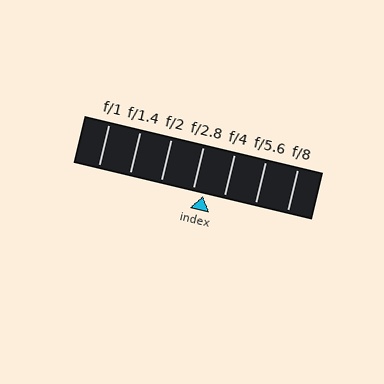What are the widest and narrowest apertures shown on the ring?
The widest aperture shown is f/1 and the narrowest is f/8.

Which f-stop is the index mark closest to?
The index mark is closest to f/2.8.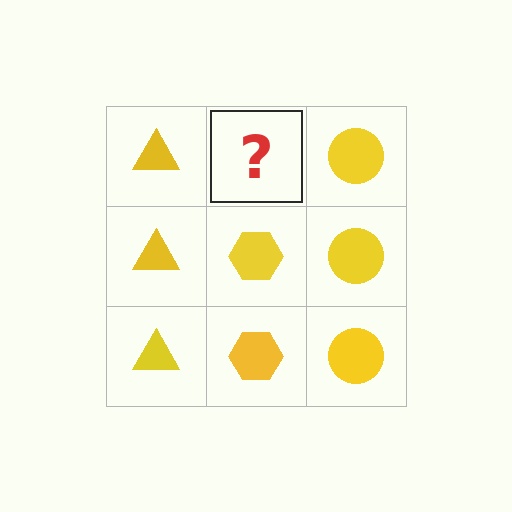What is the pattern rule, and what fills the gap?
The rule is that each column has a consistent shape. The gap should be filled with a yellow hexagon.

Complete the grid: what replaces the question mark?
The question mark should be replaced with a yellow hexagon.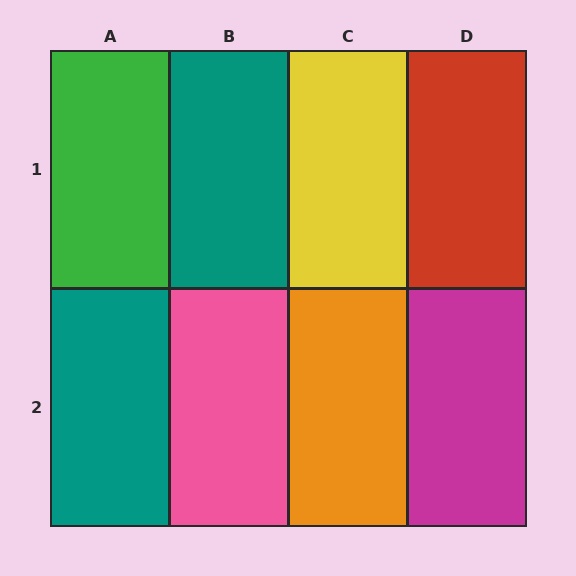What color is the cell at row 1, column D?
Red.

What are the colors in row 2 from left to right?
Teal, pink, orange, magenta.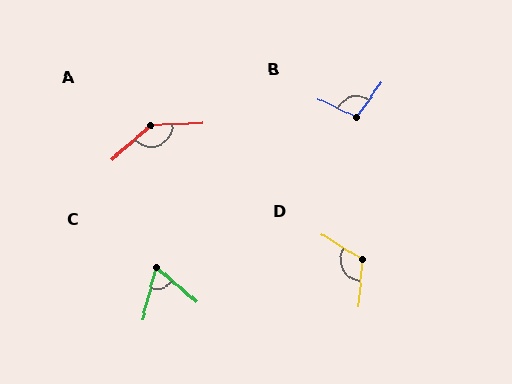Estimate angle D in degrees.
Approximately 117 degrees.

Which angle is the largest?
A, at approximately 141 degrees.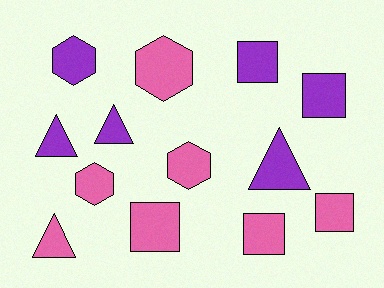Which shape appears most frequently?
Square, with 5 objects.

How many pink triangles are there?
There is 1 pink triangle.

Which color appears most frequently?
Pink, with 7 objects.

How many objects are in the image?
There are 13 objects.